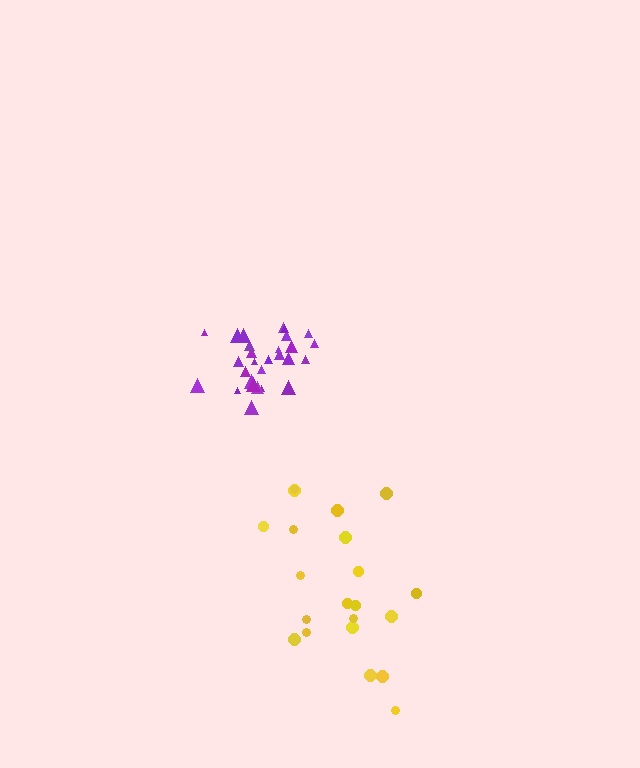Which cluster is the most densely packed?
Purple.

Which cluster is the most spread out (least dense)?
Yellow.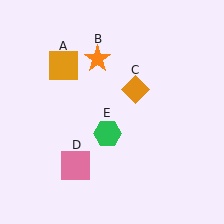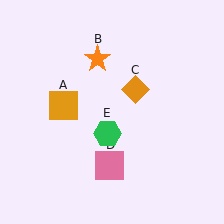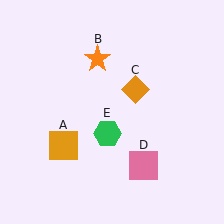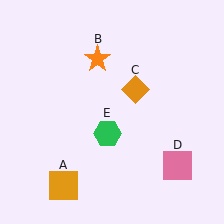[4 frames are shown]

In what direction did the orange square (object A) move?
The orange square (object A) moved down.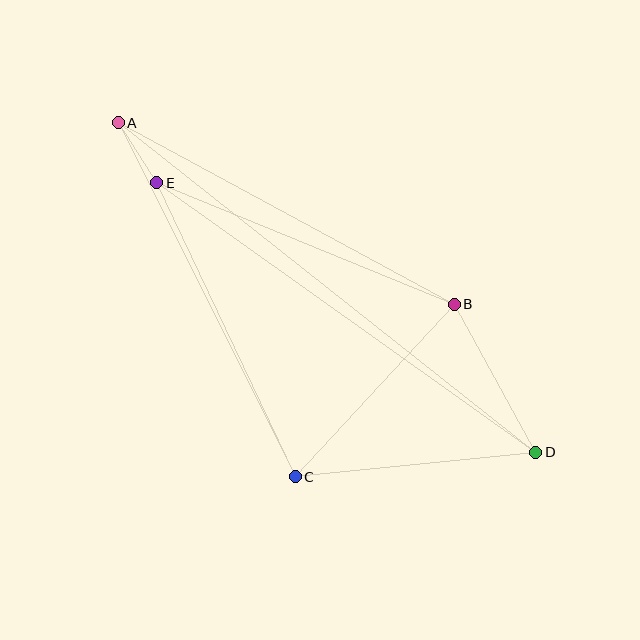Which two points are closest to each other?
Points A and E are closest to each other.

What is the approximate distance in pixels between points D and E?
The distance between D and E is approximately 465 pixels.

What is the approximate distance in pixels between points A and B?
The distance between A and B is approximately 382 pixels.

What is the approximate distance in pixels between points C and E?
The distance between C and E is approximately 325 pixels.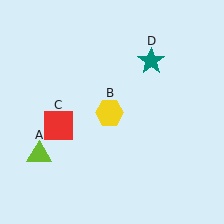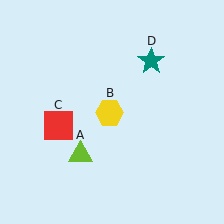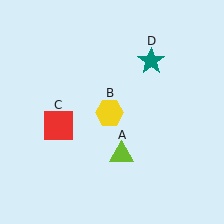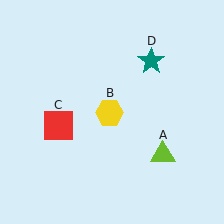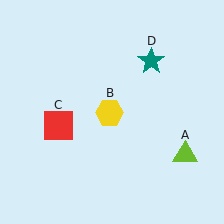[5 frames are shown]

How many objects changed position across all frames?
1 object changed position: lime triangle (object A).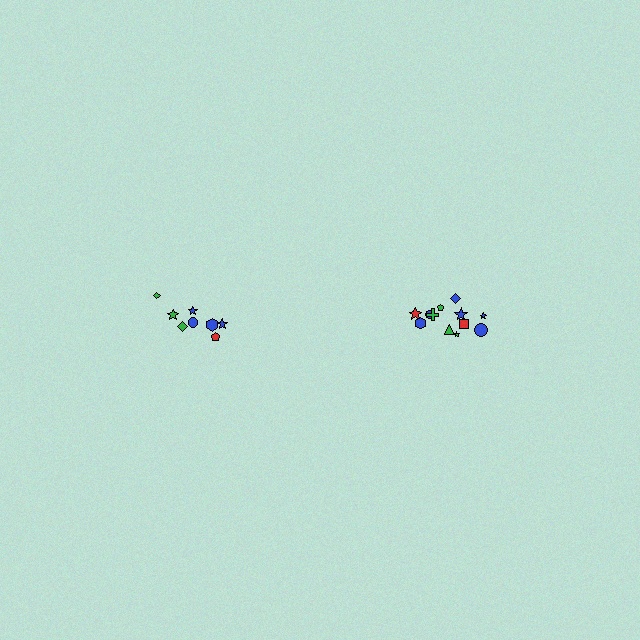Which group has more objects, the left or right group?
The right group.